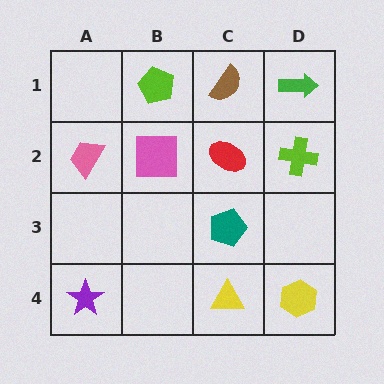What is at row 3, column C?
A teal pentagon.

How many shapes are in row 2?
4 shapes.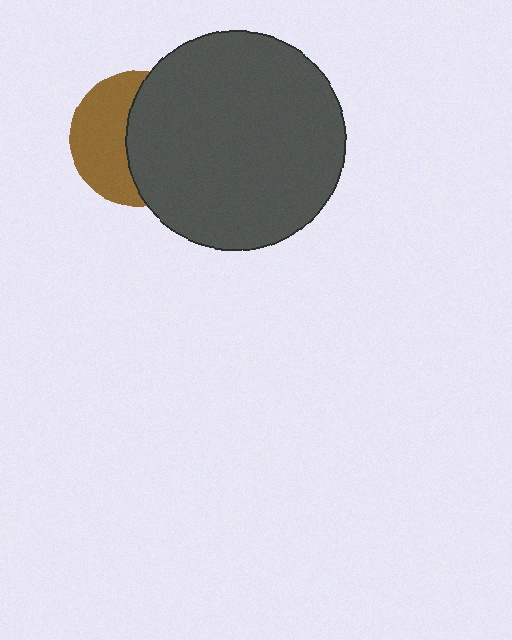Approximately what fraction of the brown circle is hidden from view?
Roughly 55% of the brown circle is hidden behind the dark gray circle.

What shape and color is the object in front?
The object in front is a dark gray circle.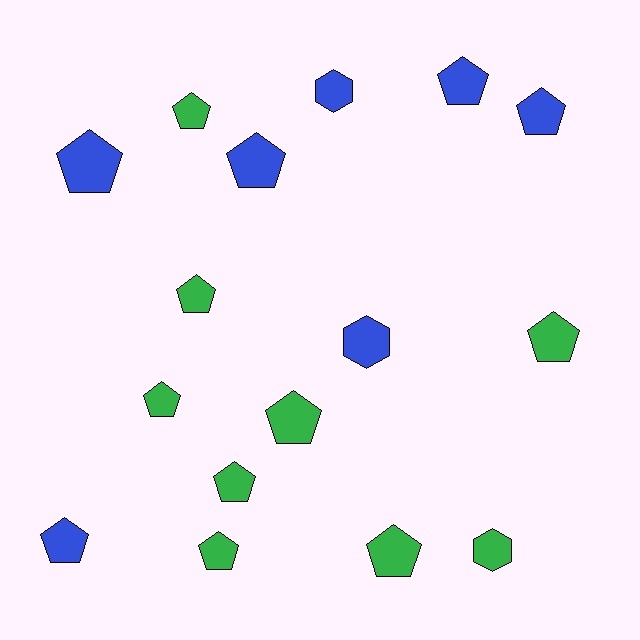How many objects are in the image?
There are 16 objects.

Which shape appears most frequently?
Pentagon, with 13 objects.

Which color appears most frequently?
Green, with 9 objects.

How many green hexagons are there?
There is 1 green hexagon.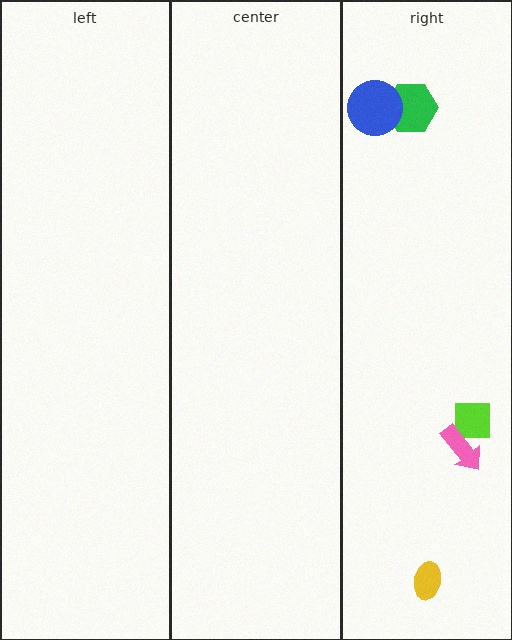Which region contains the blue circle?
The right region.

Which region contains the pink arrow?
The right region.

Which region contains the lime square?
The right region.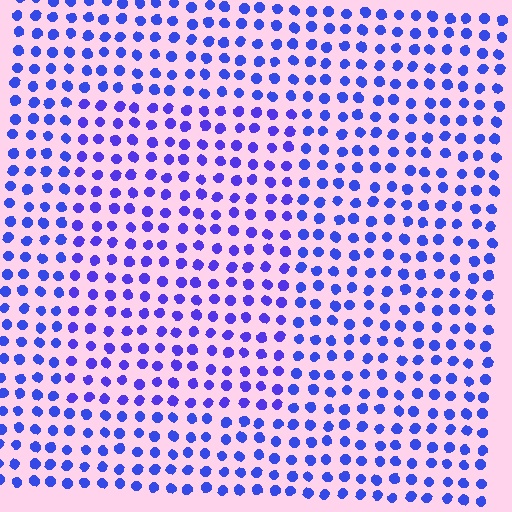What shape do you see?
I see a rectangle.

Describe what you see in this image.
The image is filled with small blue elements in a uniform arrangement. A rectangle-shaped region is visible where the elements are tinted to a slightly different hue, forming a subtle color boundary.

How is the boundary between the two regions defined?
The boundary is defined purely by a slight shift in hue (about 17 degrees). Spacing, size, and orientation are identical on both sides.